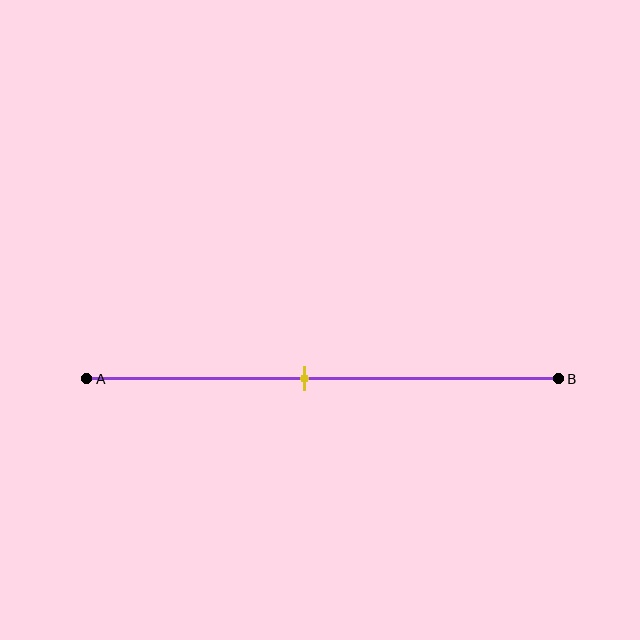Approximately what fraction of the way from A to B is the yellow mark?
The yellow mark is approximately 45% of the way from A to B.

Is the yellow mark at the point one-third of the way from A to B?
No, the mark is at about 45% from A, not at the 33% one-third point.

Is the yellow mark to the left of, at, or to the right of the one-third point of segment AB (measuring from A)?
The yellow mark is to the right of the one-third point of segment AB.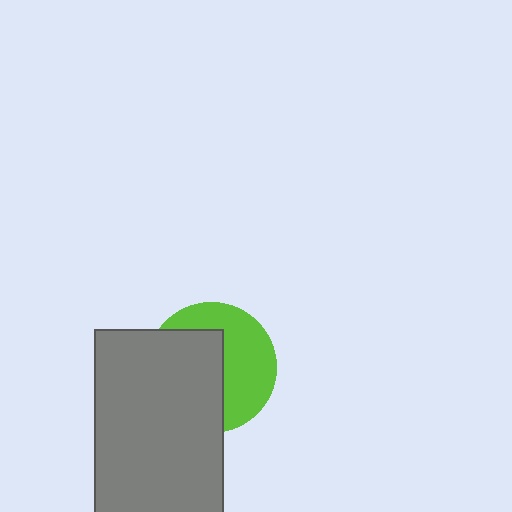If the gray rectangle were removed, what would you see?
You would see the complete lime circle.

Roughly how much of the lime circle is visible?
About half of it is visible (roughly 48%).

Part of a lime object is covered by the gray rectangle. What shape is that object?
It is a circle.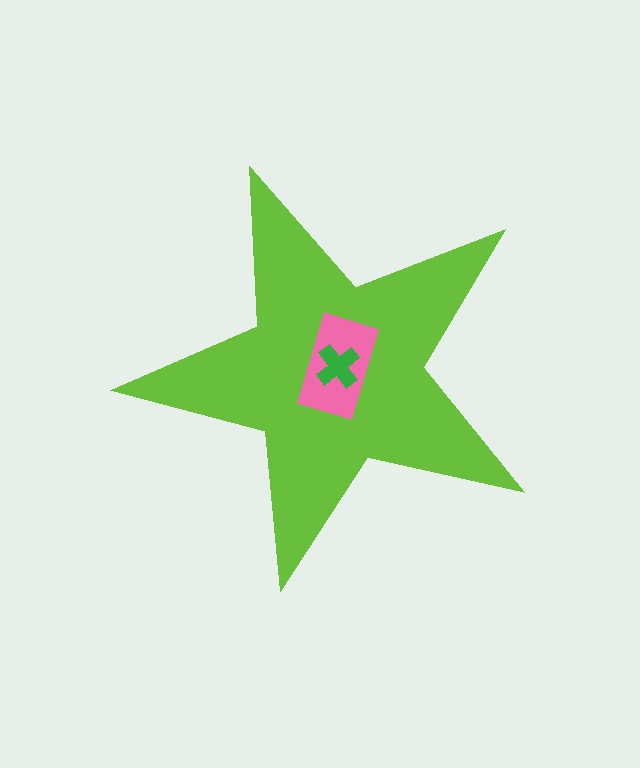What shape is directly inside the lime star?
The pink rectangle.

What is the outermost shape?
The lime star.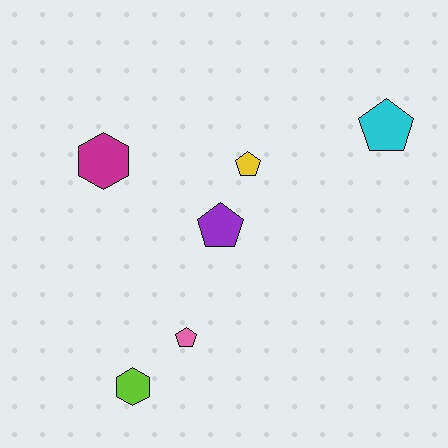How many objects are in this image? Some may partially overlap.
There are 6 objects.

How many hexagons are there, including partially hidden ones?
There are 2 hexagons.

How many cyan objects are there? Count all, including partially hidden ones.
There is 1 cyan object.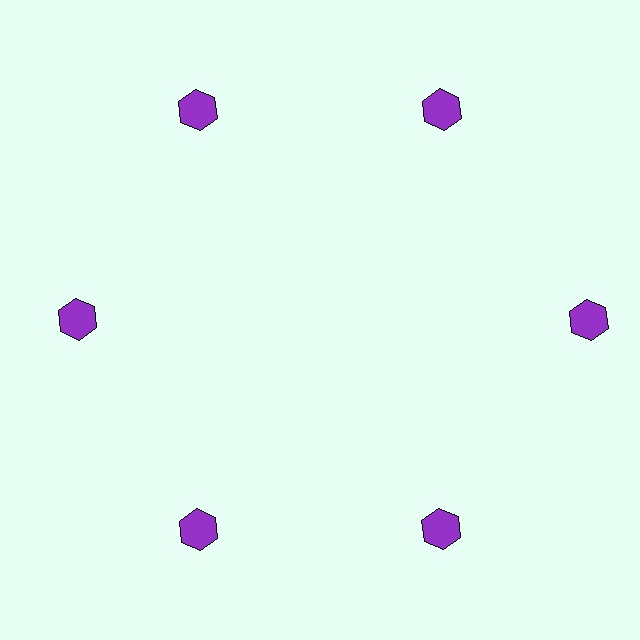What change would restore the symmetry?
The symmetry would be restored by moving it inward, back onto the ring so that all 6 hexagons sit at equal angles and equal distance from the center.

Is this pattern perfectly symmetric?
No. The 6 purple hexagons are arranged in a ring, but one element near the 3 o'clock position is pushed outward from the center, breaking the 6-fold rotational symmetry.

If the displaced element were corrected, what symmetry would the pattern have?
It would have 6-fold rotational symmetry — the pattern would map onto itself every 60 degrees.